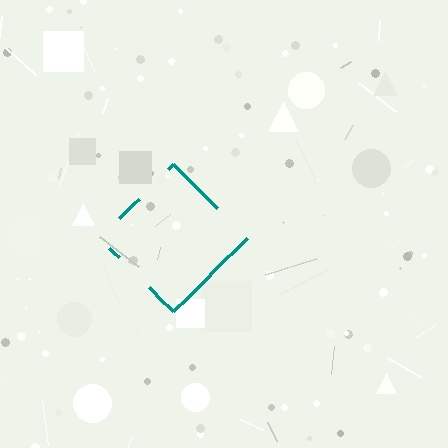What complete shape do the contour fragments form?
The contour fragments form a diamond.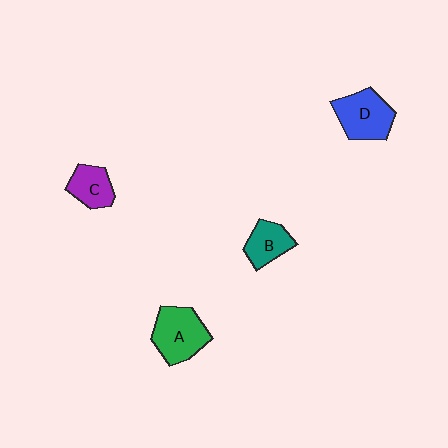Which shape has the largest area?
Shape A (green).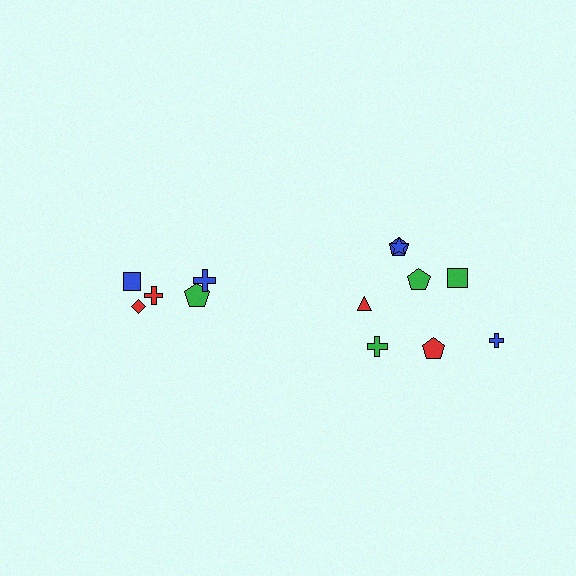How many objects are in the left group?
There are 5 objects.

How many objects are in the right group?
There are 8 objects.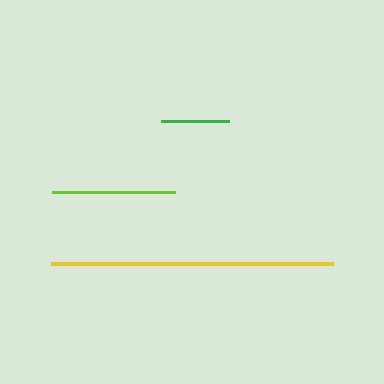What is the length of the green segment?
The green segment is approximately 67 pixels long.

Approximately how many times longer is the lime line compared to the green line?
The lime line is approximately 1.8 times the length of the green line.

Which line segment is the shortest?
The green line is the shortest at approximately 67 pixels.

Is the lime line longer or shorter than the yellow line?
The yellow line is longer than the lime line.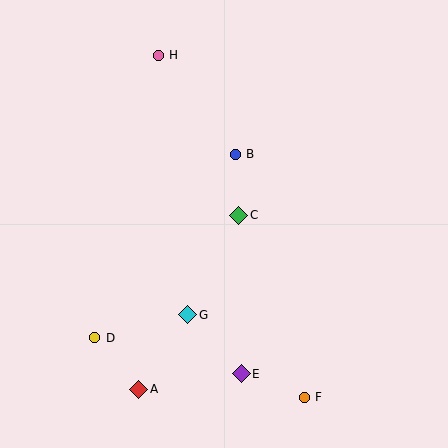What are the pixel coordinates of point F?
Point F is at (304, 397).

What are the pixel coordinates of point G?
Point G is at (188, 315).